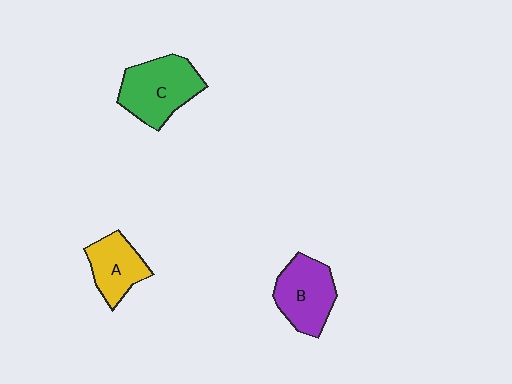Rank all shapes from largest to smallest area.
From largest to smallest: C (green), B (purple), A (yellow).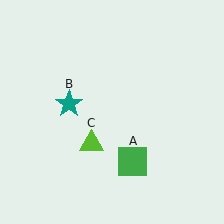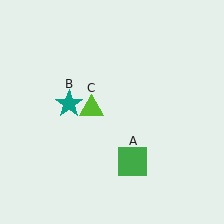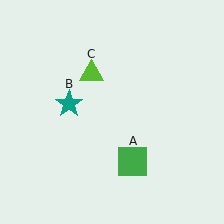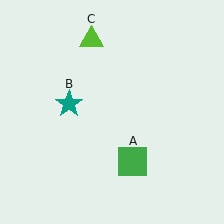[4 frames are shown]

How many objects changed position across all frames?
1 object changed position: lime triangle (object C).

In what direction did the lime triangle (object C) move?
The lime triangle (object C) moved up.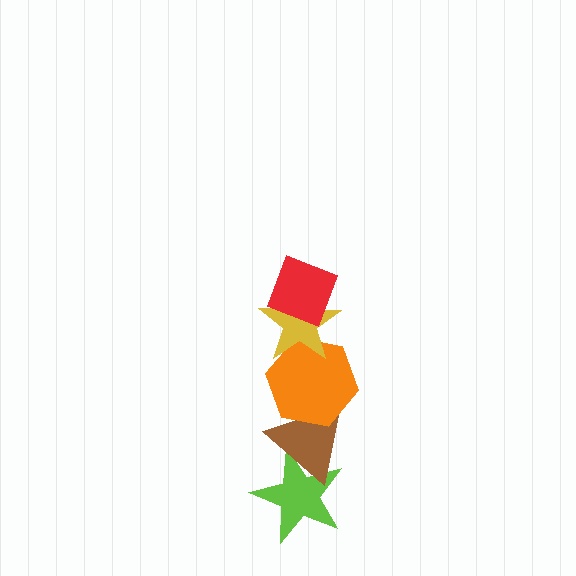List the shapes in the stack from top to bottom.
From top to bottom: the red diamond, the yellow star, the orange hexagon, the brown triangle, the lime star.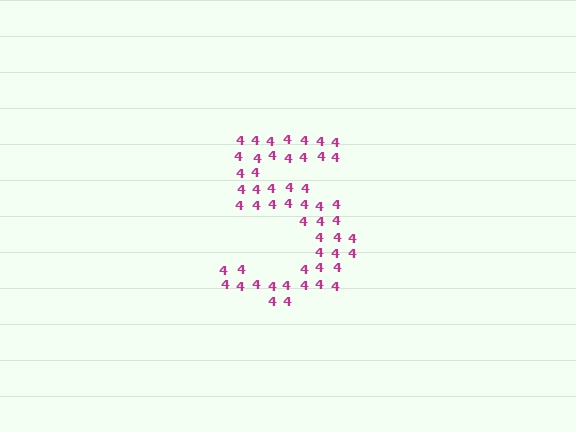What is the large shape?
The large shape is the digit 5.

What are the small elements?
The small elements are digit 4's.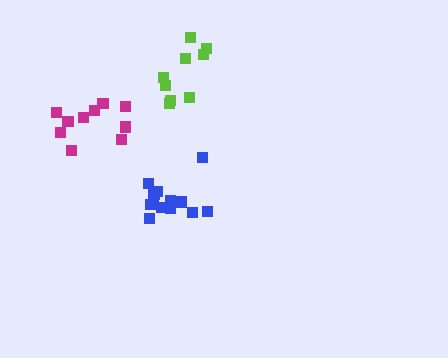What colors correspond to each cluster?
The clusters are colored: lime, magenta, blue.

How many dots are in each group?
Group 1: 9 dots, Group 2: 10 dots, Group 3: 14 dots (33 total).